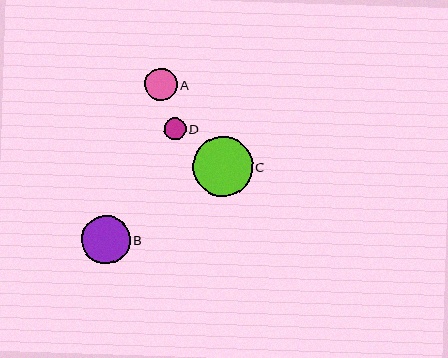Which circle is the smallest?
Circle D is the smallest with a size of approximately 22 pixels.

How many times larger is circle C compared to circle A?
Circle C is approximately 1.8 times the size of circle A.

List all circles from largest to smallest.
From largest to smallest: C, B, A, D.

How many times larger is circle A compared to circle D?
Circle A is approximately 1.5 times the size of circle D.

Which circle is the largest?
Circle C is the largest with a size of approximately 60 pixels.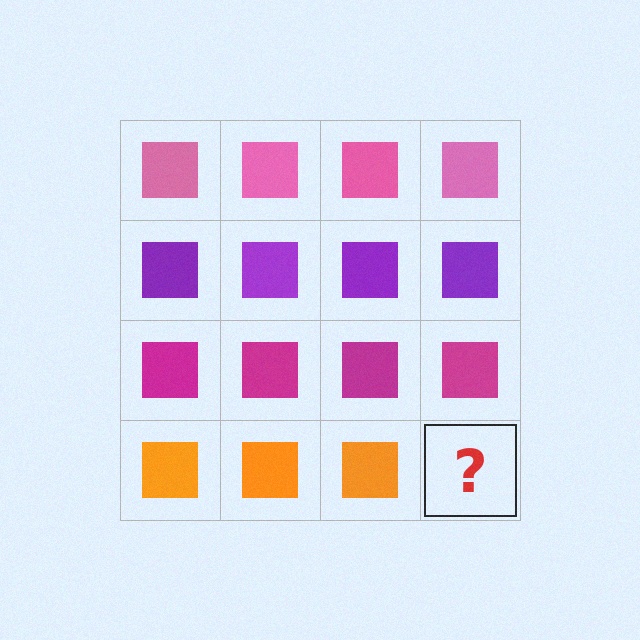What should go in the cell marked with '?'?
The missing cell should contain an orange square.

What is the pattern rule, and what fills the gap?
The rule is that each row has a consistent color. The gap should be filled with an orange square.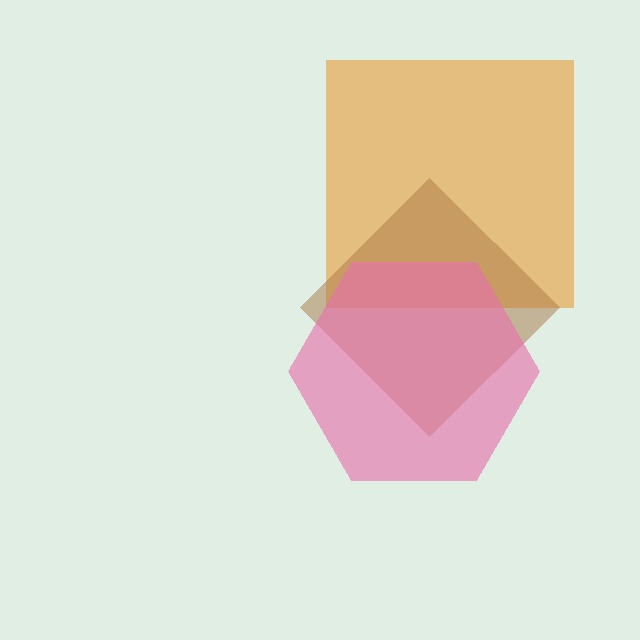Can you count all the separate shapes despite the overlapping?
Yes, there are 3 separate shapes.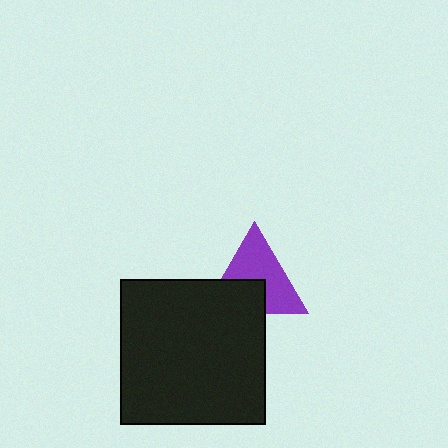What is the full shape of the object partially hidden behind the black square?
The partially hidden object is a purple triangle.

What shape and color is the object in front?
The object in front is a black square.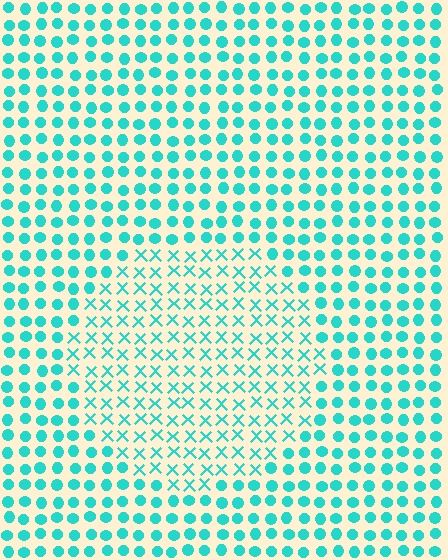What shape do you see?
I see a circle.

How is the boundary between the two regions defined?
The boundary is defined by a change in element shape: X marks inside vs. circles outside. All elements share the same color and spacing.